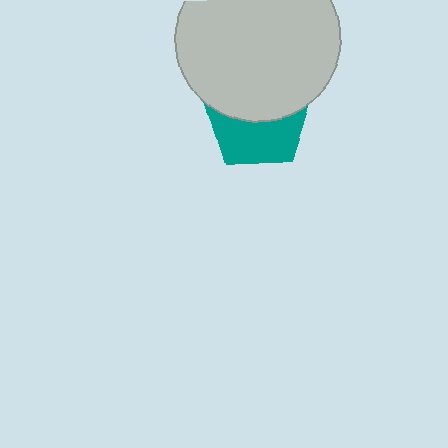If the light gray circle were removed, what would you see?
You would see the complete teal pentagon.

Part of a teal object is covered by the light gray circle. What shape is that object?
It is a pentagon.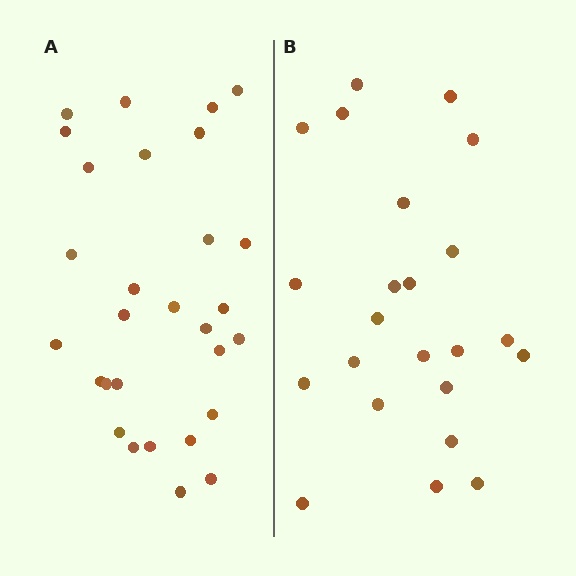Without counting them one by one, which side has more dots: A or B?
Region A (the left region) has more dots.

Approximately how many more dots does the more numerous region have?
Region A has about 6 more dots than region B.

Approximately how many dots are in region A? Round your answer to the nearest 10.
About 30 dots. (The exact count is 29, which rounds to 30.)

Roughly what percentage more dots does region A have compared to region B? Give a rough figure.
About 25% more.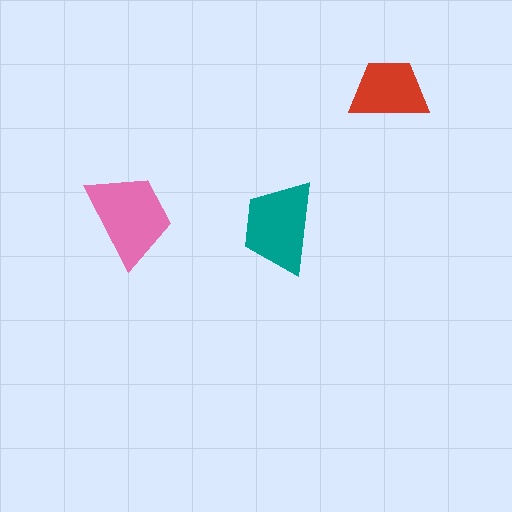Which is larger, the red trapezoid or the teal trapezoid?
The teal one.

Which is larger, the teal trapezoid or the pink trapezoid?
The pink one.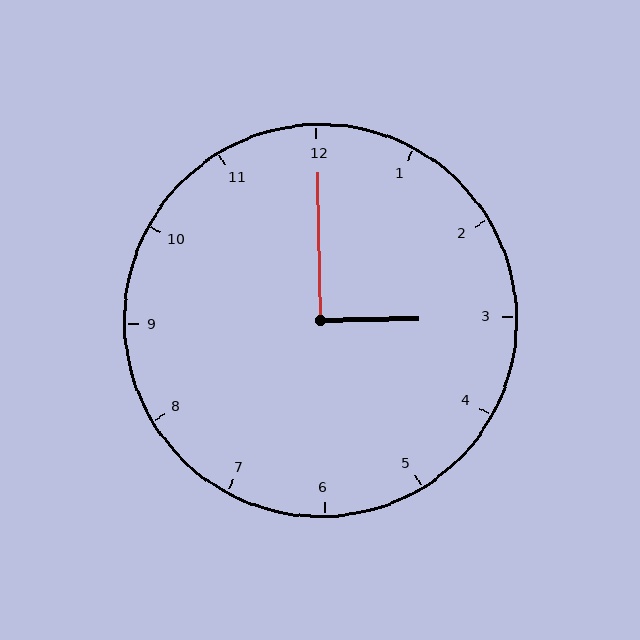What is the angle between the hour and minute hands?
Approximately 90 degrees.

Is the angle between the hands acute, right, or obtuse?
It is right.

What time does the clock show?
3:00.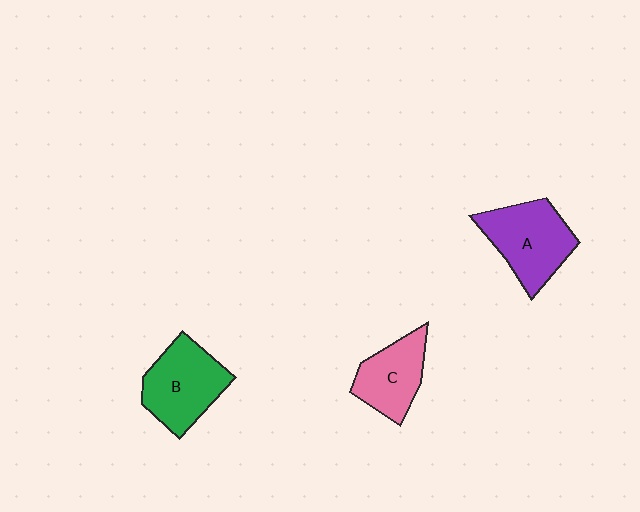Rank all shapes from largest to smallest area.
From largest to smallest: A (purple), B (green), C (pink).